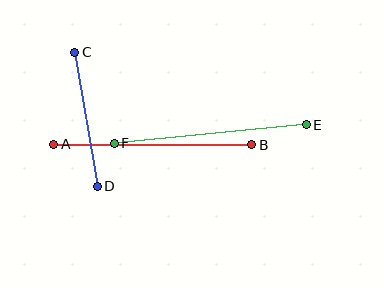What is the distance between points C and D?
The distance is approximately 136 pixels.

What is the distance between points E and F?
The distance is approximately 193 pixels.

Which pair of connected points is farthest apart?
Points A and B are farthest apart.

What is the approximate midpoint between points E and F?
The midpoint is at approximately (210, 134) pixels.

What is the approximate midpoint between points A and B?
The midpoint is at approximately (153, 145) pixels.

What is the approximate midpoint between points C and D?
The midpoint is at approximately (86, 119) pixels.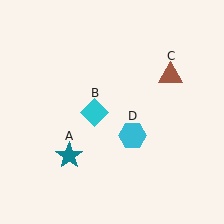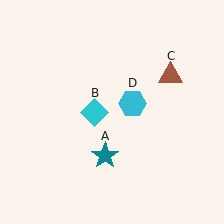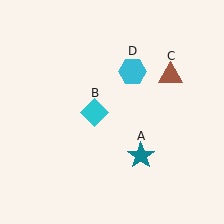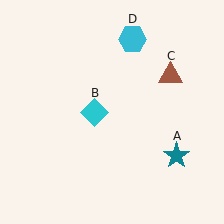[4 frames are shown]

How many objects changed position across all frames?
2 objects changed position: teal star (object A), cyan hexagon (object D).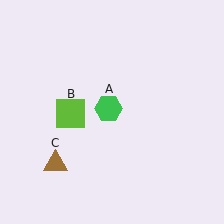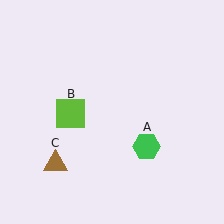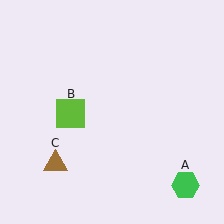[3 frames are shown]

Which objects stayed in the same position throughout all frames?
Lime square (object B) and brown triangle (object C) remained stationary.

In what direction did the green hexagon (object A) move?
The green hexagon (object A) moved down and to the right.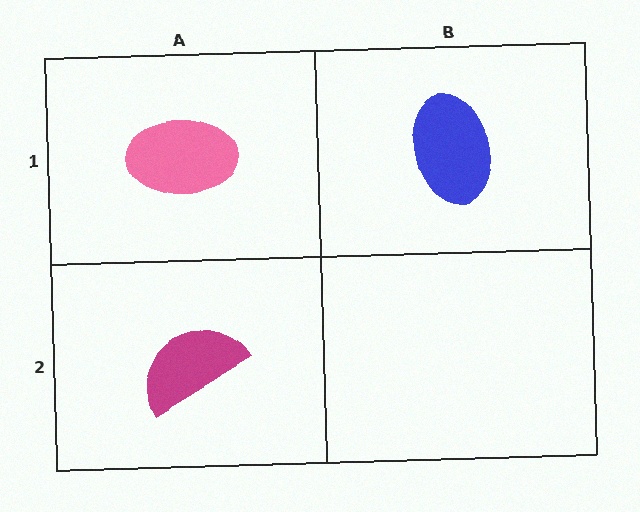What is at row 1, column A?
A pink ellipse.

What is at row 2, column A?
A magenta semicircle.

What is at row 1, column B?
A blue ellipse.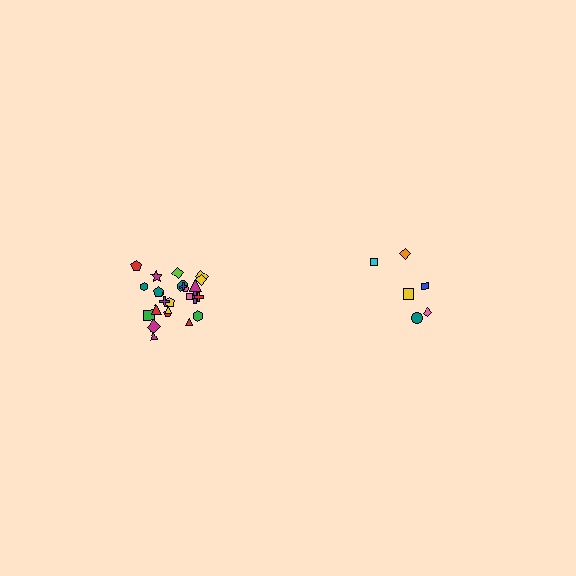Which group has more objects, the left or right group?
The left group.